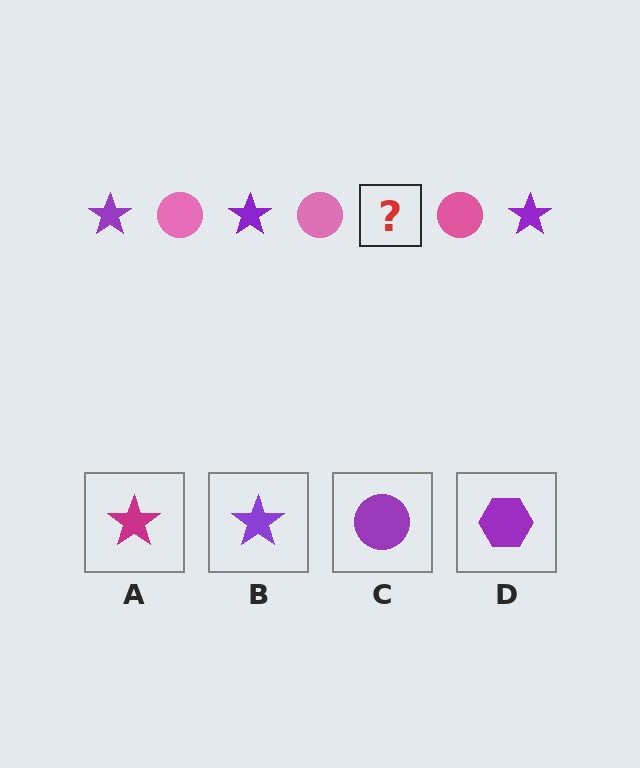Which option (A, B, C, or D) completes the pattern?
B.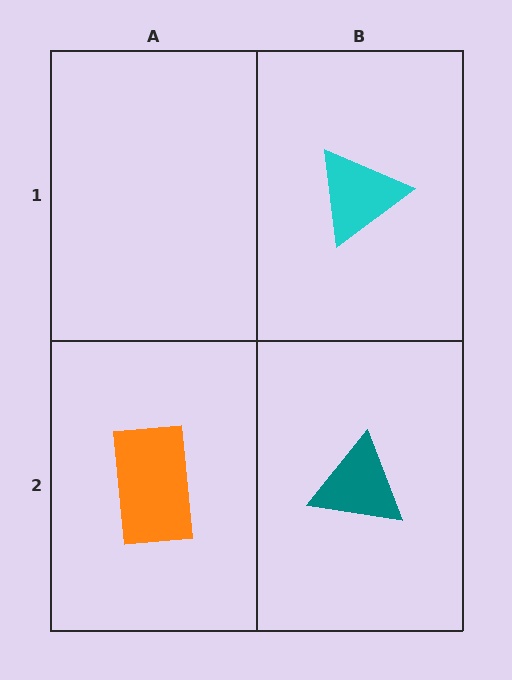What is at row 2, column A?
An orange rectangle.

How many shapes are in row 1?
1 shape.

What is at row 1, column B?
A cyan triangle.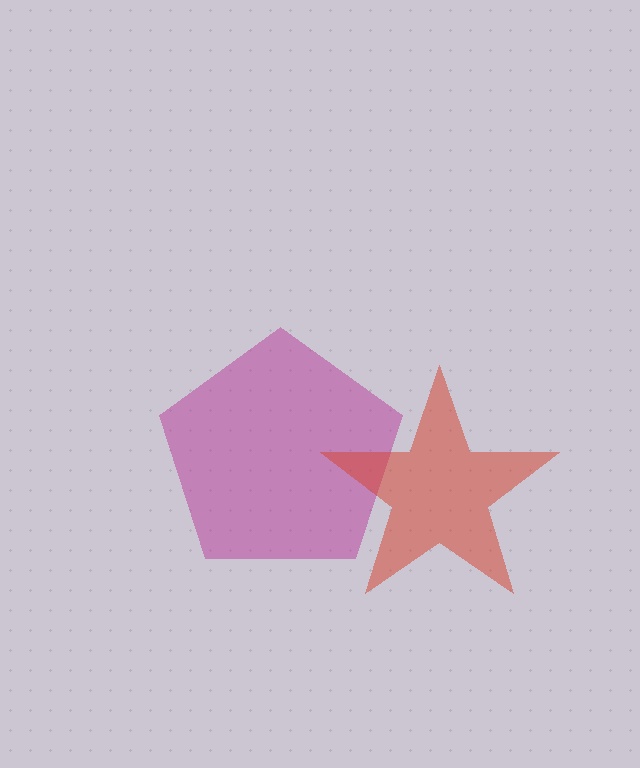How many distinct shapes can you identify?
There are 2 distinct shapes: a magenta pentagon, a red star.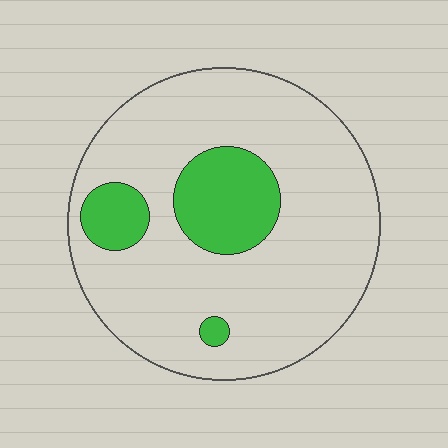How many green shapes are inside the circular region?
3.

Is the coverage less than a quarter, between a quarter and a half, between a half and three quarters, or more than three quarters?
Less than a quarter.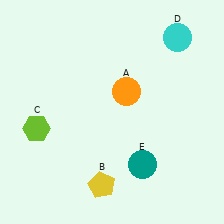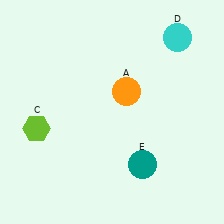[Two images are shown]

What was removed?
The yellow pentagon (B) was removed in Image 2.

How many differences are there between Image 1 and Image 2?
There is 1 difference between the two images.